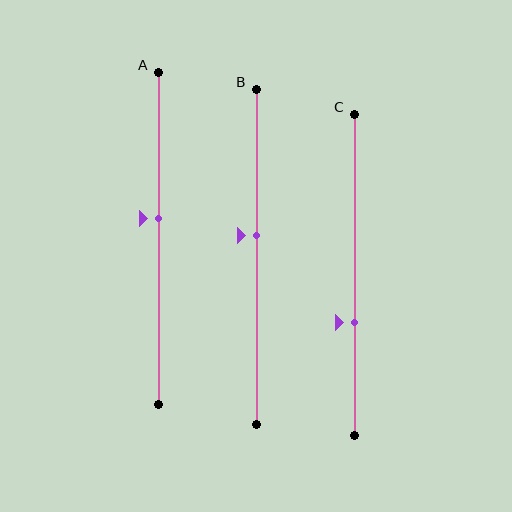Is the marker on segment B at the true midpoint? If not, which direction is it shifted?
No, the marker on segment B is shifted upward by about 6% of the segment length.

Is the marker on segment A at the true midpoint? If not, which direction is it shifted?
No, the marker on segment A is shifted upward by about 6% of the segment length.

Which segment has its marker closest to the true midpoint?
Segment A has its marker closest to the true midpoint.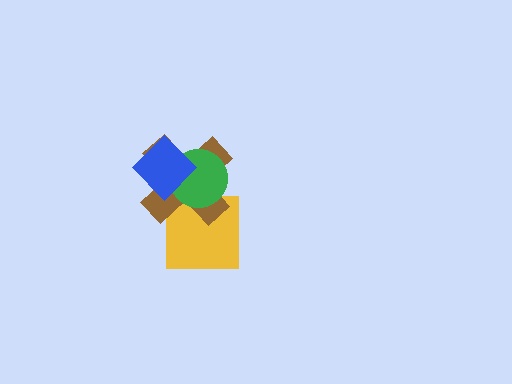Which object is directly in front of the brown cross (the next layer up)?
The green circle is directly in front of the brown cross.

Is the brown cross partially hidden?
Yes, it is partially covered by another shape.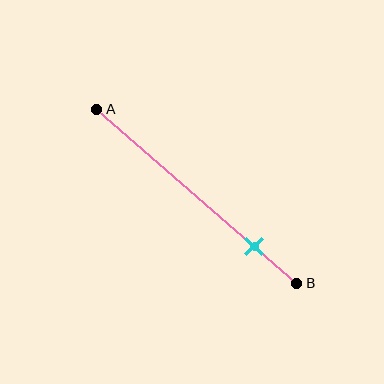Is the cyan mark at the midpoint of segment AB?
No, the mark is at about 80% from A, not at the 50% midpoint.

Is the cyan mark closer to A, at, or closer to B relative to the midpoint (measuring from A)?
The cyan mark is closer to point B than the midpoint of segment AB.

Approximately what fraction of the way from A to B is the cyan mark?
The cyan mark is approximately 80% of the way from A to B.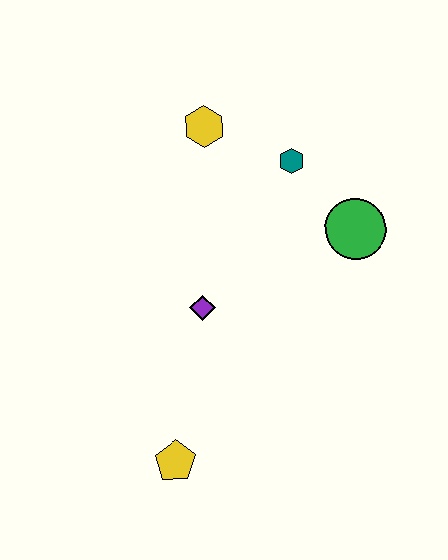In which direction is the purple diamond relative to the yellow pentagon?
The purple diamond is above the yellow pentagon.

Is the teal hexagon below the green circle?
No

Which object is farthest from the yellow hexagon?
The yellow pentagon is farthest from the yellow hexagon.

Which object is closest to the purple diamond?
The yellow pentagon is closest to the purple diamond.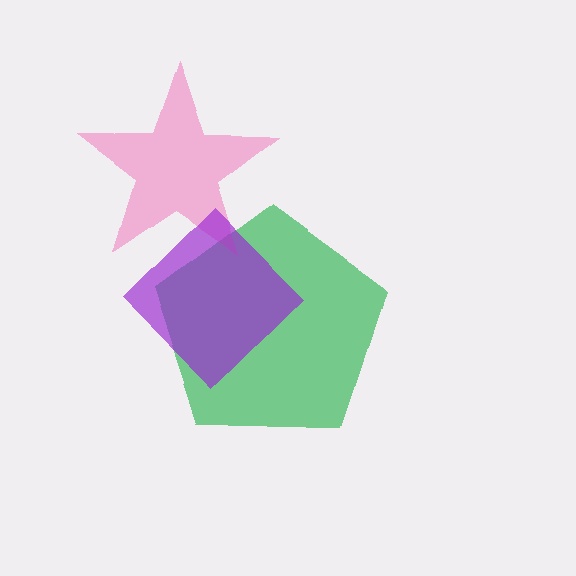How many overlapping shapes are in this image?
There are 3 overlapping shapes in the image.